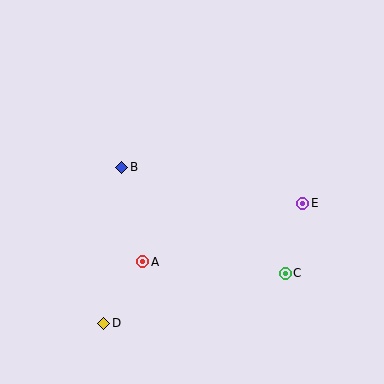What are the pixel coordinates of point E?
Point E is at (303, 203).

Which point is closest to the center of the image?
Point B at (122, 167) is closest to the center.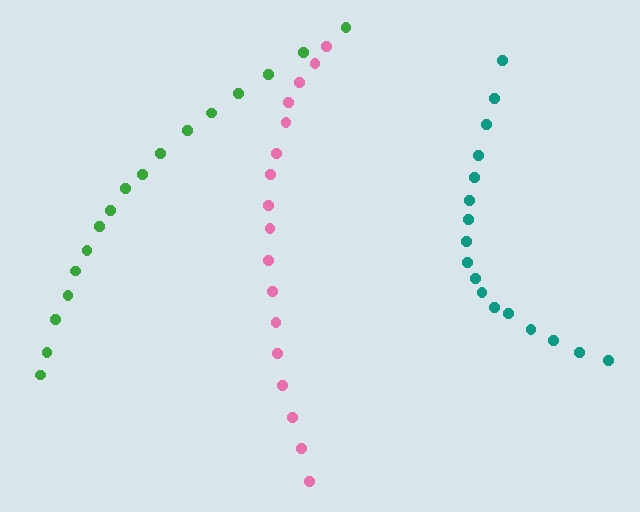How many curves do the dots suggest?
There are 3 distinct paths.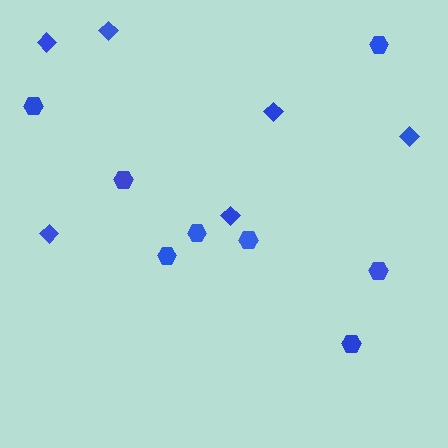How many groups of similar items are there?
There are 2 groups: one group of hexagons (8) and one group of diamonds (6).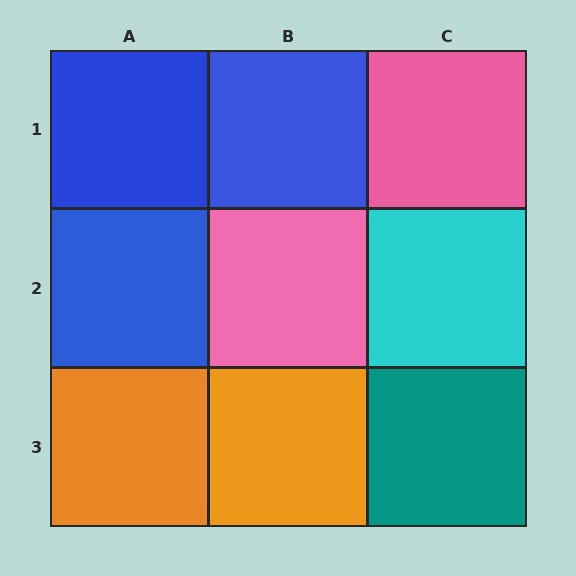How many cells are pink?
2 cells are pink.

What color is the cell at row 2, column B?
Pink.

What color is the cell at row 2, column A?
Blue.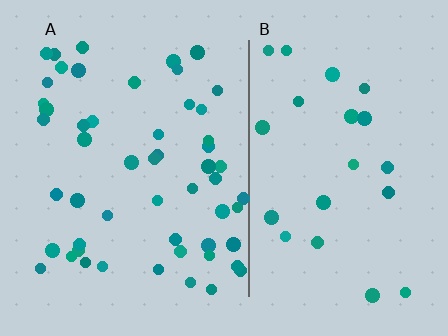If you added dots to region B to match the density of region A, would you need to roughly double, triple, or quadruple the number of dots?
Approximately double.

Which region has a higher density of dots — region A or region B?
A (the left).